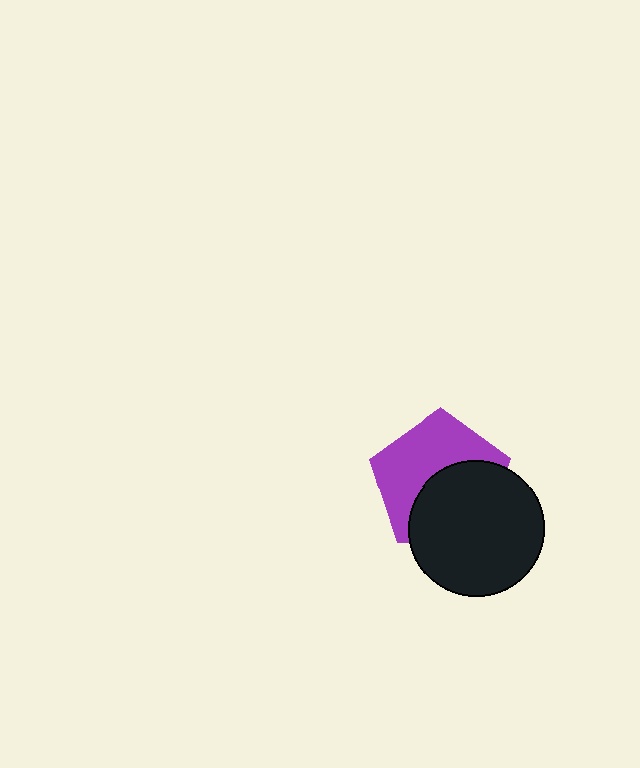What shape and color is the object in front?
The object in front is a black circle.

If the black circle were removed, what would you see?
You would see the complete purple pentagon.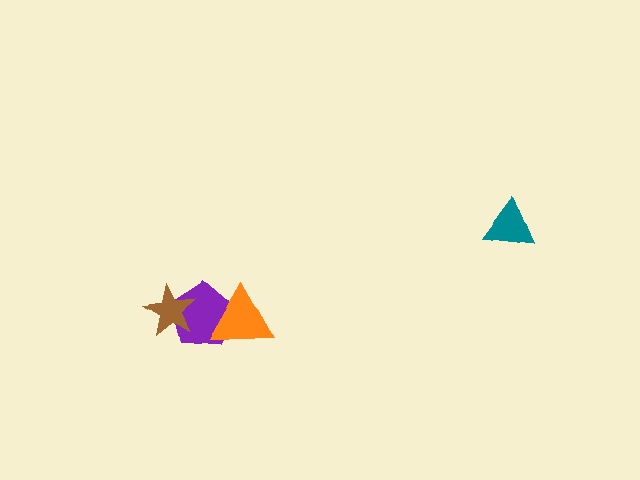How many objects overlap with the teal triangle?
0 objects overlap with the teal triangle.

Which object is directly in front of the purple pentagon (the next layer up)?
The orange triangle is directly in front of the purple pentagon.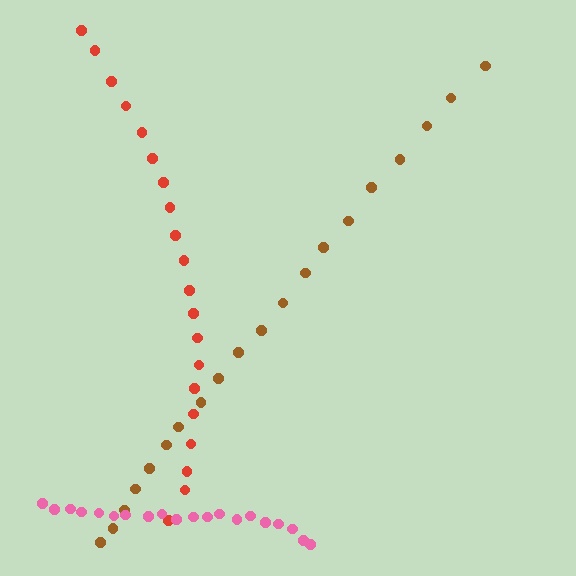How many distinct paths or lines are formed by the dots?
There are 3 distinct paths.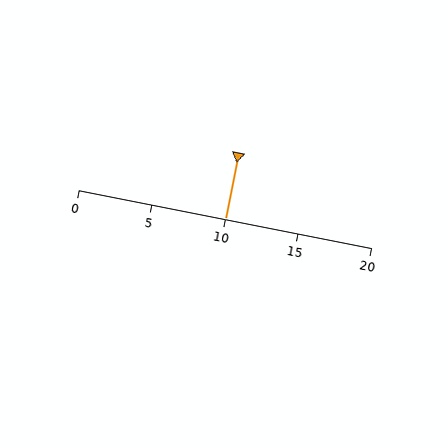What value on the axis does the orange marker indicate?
The marker indicates approximately 10.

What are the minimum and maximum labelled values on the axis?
The axis runs from 0 to 20.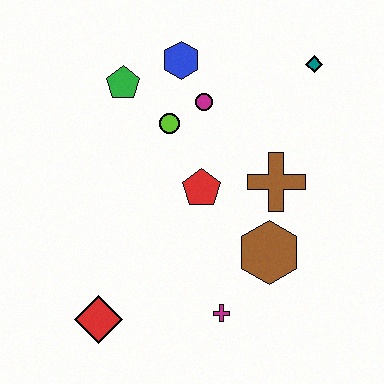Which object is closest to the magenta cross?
The brown hexagon is closest to the magenta cross.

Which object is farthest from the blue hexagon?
The red diamond is farthest from the blue hexagon.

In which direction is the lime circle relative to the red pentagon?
The lime circle is above the red pentagon.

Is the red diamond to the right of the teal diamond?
No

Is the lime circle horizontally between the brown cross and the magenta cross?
No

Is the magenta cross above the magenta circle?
No